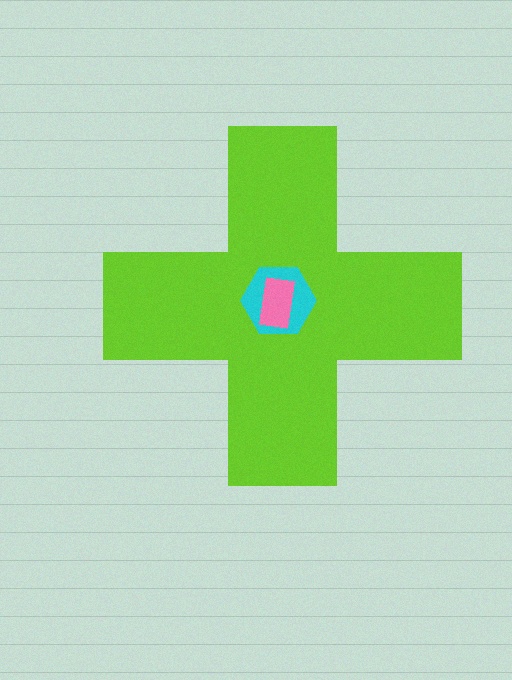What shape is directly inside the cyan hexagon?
The pink rectangle.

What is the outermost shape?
The lime cross.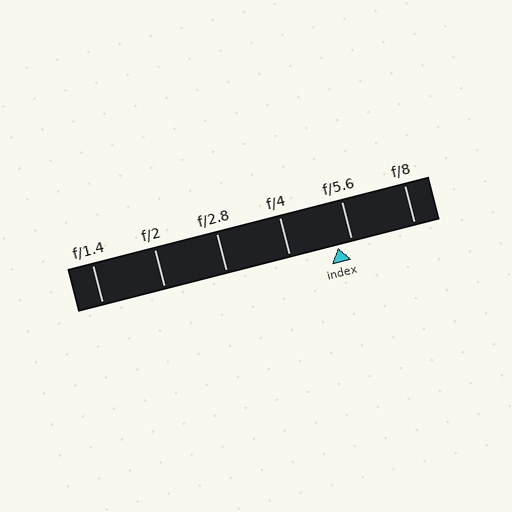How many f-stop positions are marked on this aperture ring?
There are 6 f-stop positions marked.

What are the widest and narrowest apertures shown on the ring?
The widest aperture shown is f/1.4 and the narrowest is f/8.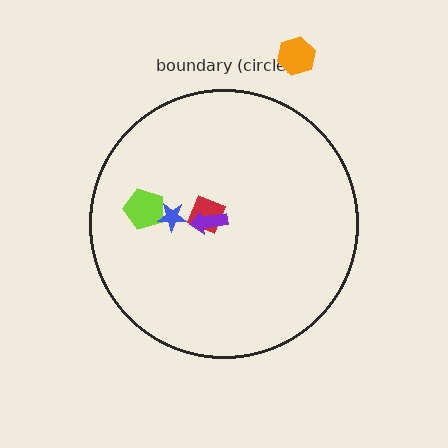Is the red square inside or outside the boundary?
Inside.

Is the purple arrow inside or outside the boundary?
Inside.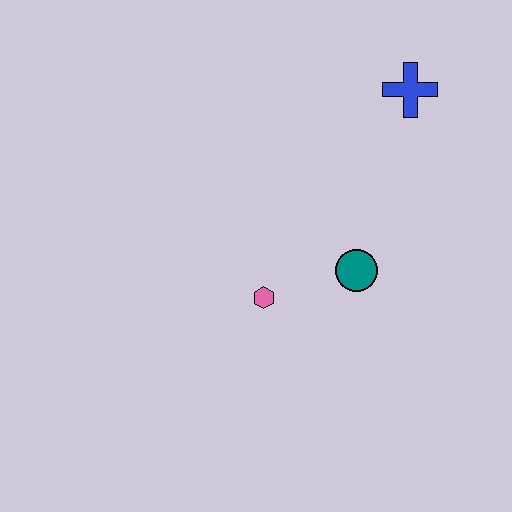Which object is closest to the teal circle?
The pink hexagon is closest to the teal circle.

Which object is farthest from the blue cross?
The pink hexagon is farthest from the blue cross.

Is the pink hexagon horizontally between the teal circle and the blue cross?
No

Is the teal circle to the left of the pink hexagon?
No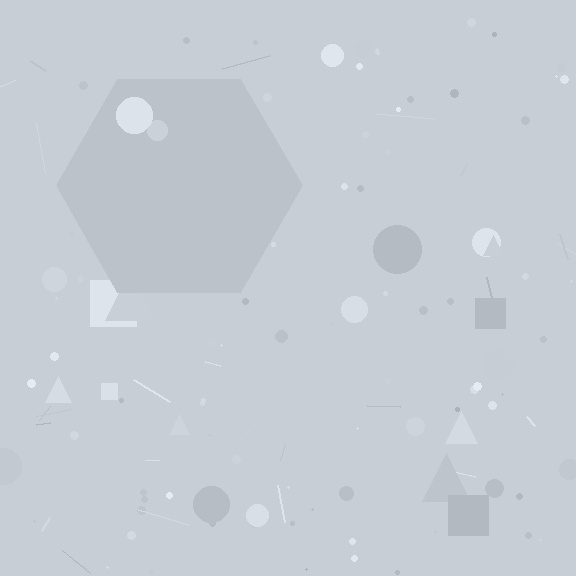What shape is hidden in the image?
A hexagon is hidden in the image.